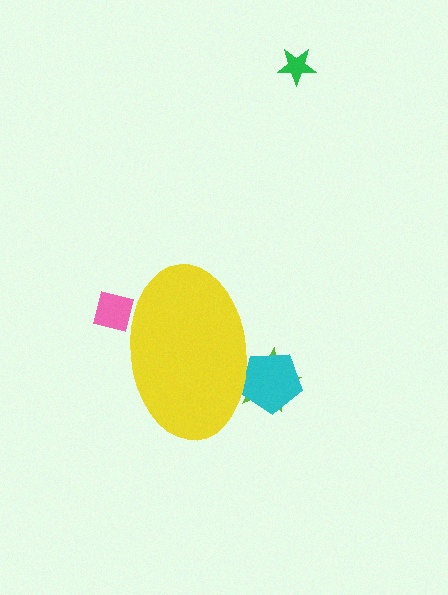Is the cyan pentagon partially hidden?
Yes, the cyan pentagon is partially hidden behind the yellow ellipse.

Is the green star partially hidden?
No, the green star is fully visible.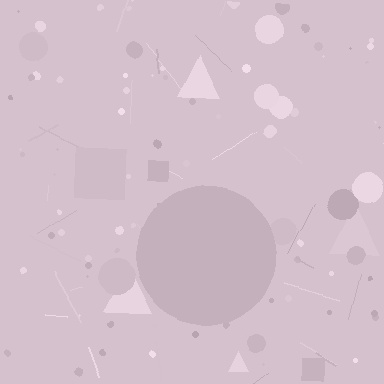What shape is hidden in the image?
A circle is hidden in the image.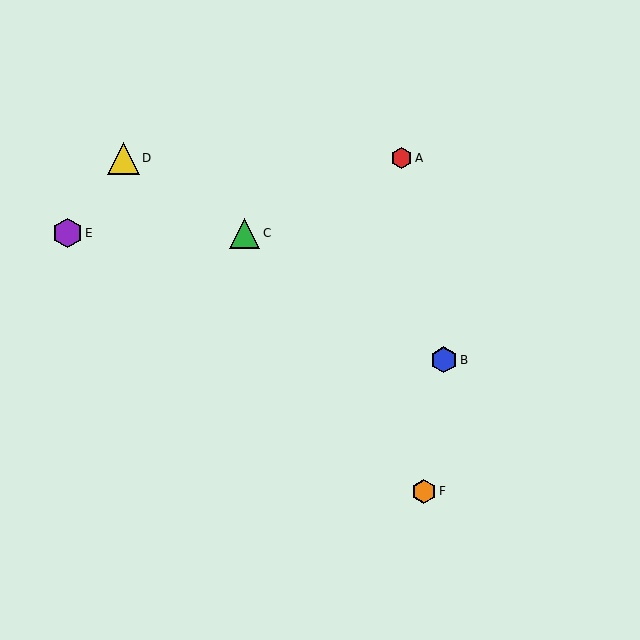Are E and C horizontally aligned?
Yes, both are at y≈233.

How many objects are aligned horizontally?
2 objects (C, E) are aligned horizontally.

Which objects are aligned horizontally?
Objects C, E are aligned horizontally.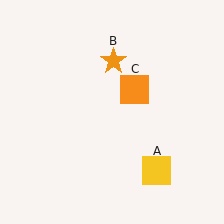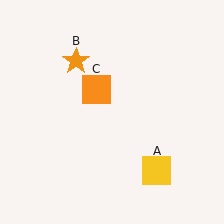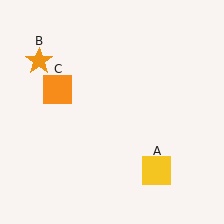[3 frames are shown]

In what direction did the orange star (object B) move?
The orange star (object B) moved left.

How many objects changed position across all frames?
2 objects changed position: orange star (object B), orange square (object C).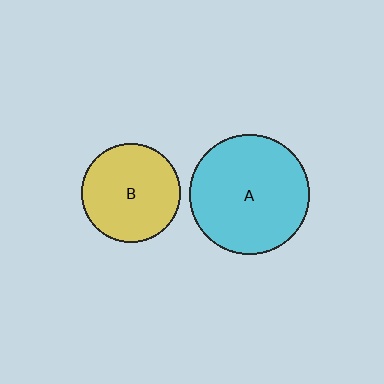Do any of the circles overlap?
No, none of the circles overlap.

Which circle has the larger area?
Circle A (cyan).